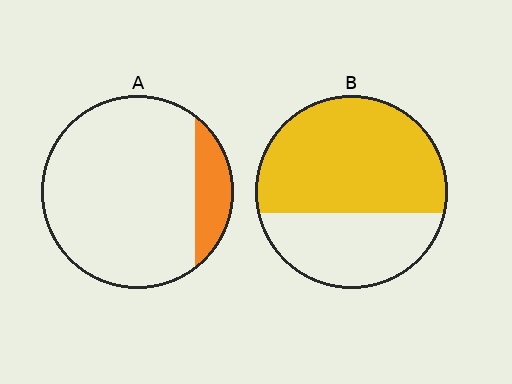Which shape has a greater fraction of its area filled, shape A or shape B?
Shape B.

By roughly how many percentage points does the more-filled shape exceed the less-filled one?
By roughly 50 percentage points (B over A).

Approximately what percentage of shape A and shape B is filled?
A is approximately 15% and B is approximately 65%.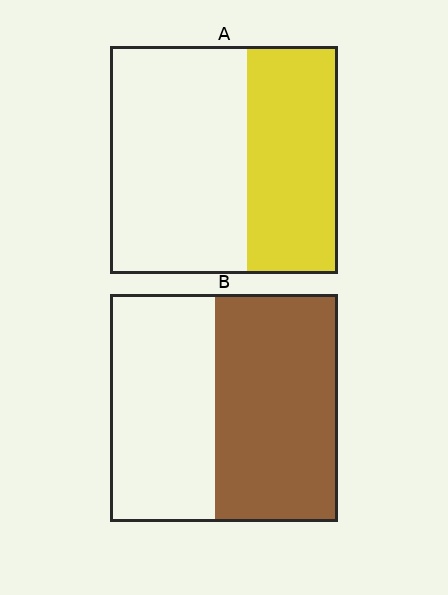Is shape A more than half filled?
No.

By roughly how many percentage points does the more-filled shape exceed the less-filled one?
By roughly 15 percentage points (B over A).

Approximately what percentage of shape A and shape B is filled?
A is approximately 40% and B is approximately 55%.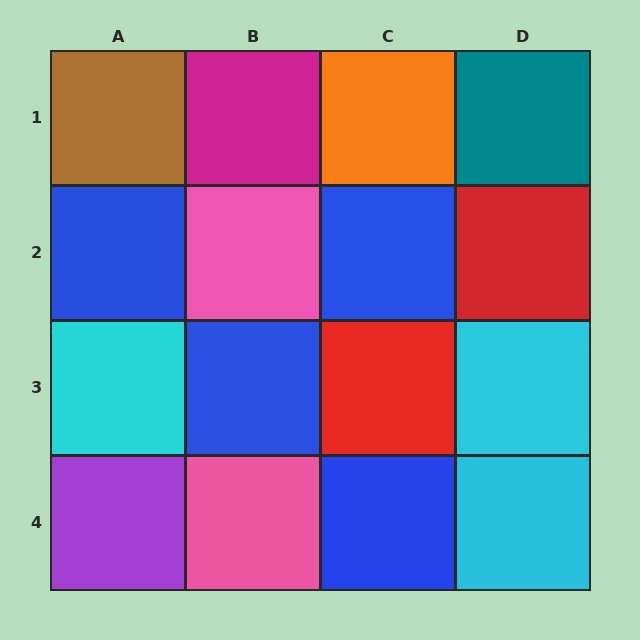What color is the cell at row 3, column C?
Red.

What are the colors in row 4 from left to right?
Purple, pink, blue, cyan.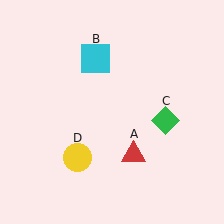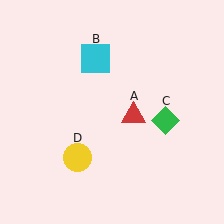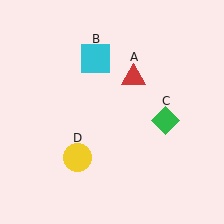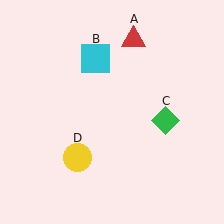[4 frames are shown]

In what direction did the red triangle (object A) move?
The red triangle (object A) moved up.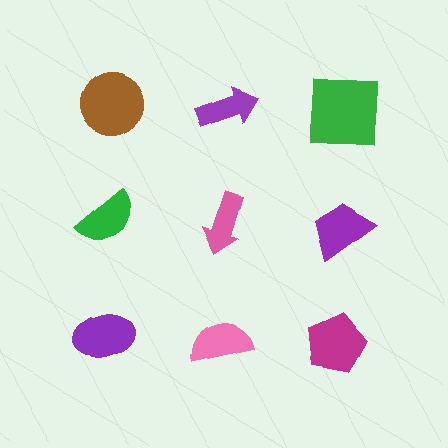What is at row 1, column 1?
A brown circle.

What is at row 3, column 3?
A magenta pentagon.